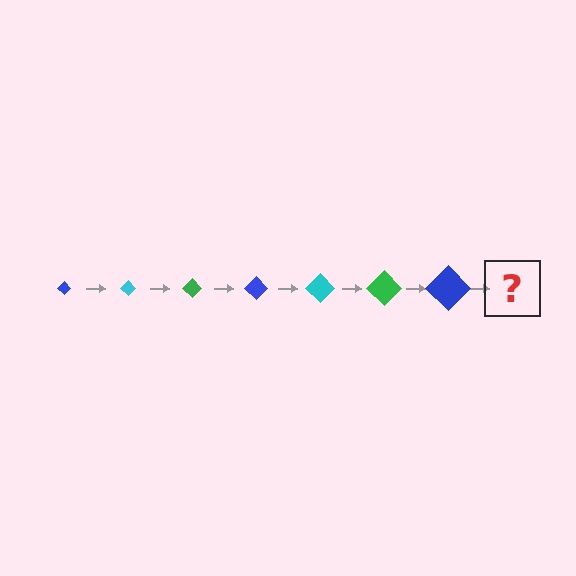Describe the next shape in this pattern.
It should be a cyan diamond, larger than the previous one.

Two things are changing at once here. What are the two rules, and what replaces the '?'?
The two rules are that the diamond grows larger each step and the color cycles through blue, cyan, and green. The '?' should be a cyan diamond, larger than the previous one.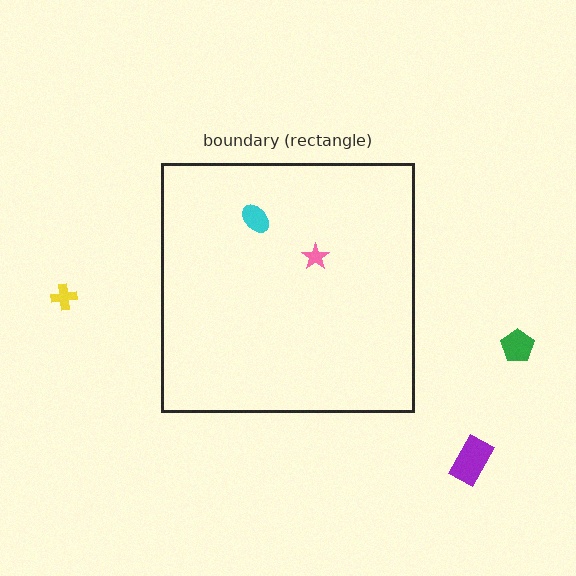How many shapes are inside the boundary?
2 inside, 3 outside.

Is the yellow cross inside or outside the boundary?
Outside.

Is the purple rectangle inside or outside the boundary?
Outside.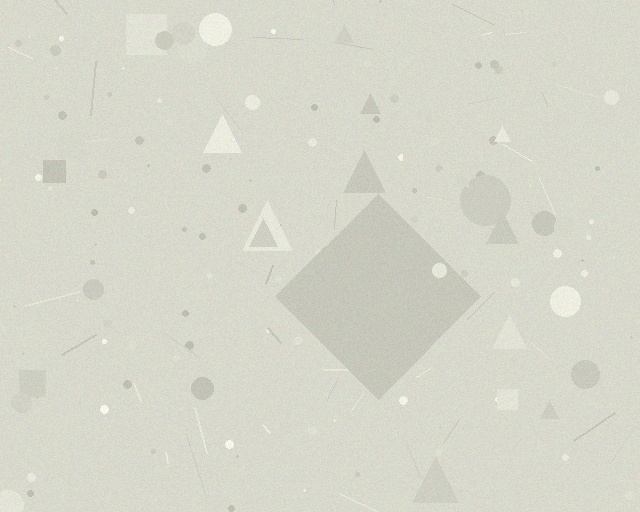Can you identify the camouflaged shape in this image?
The camouflaged shape is a diamond.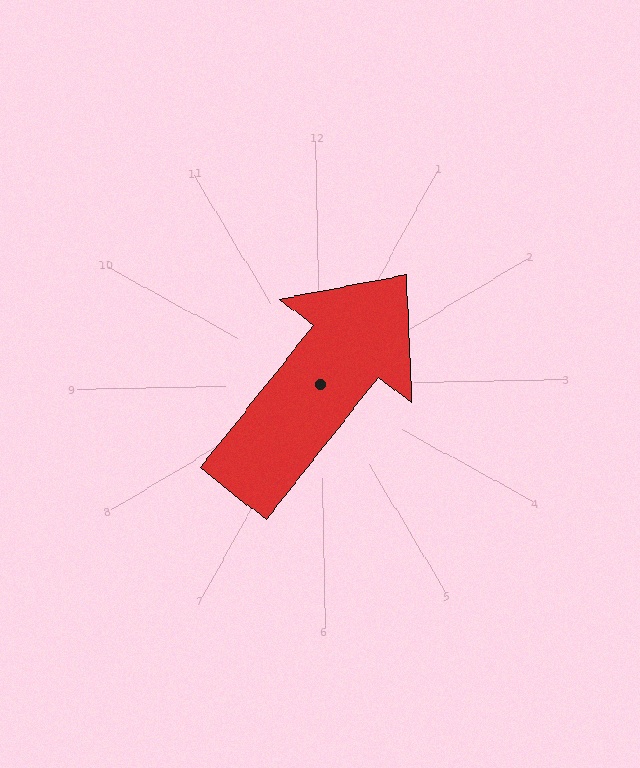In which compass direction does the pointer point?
Northeast.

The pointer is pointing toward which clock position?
Roughly 1 o'clock.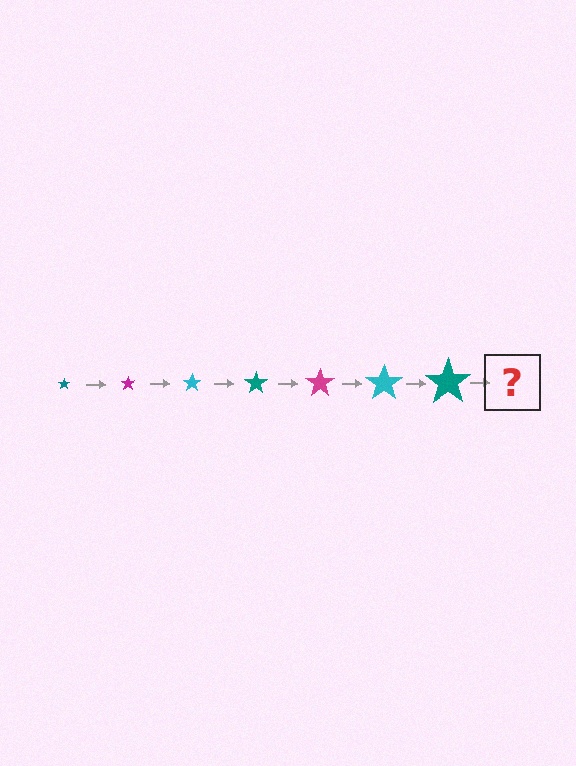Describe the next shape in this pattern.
It should be a magenta star, larger than the previous one.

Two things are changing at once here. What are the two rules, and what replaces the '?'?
The two rules are that the star grows larger each step and the color cycles through teal, magenta, and cyan. The '?' should be a magenta star, larger than the previous one.